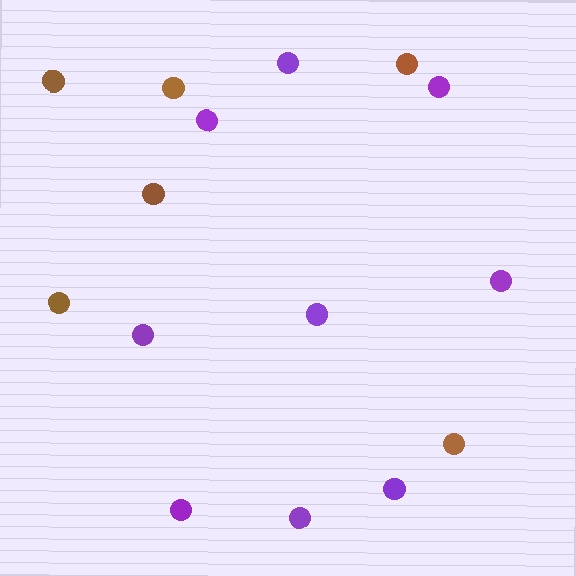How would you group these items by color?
There are 2 groups: one group of brown circles (6) and one group of purple circles (9).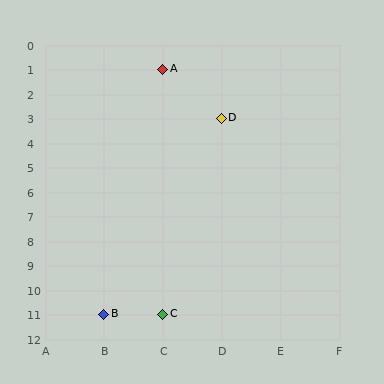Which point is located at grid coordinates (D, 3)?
Point D is at (D, 3).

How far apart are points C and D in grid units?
Points C and D are 1 column and 8 rows apart (about 8.1 grid units diagonally).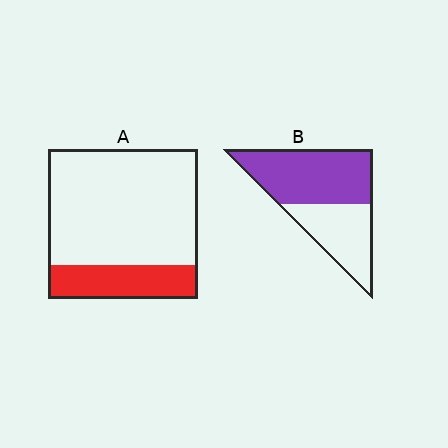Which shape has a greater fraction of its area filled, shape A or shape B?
Shape B.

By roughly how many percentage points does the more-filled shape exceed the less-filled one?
By roughly 35 percentage points (B over A).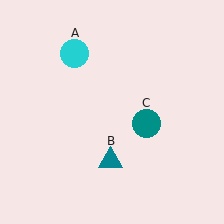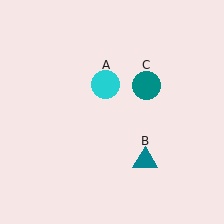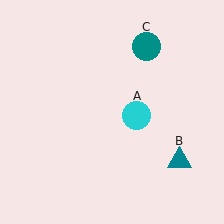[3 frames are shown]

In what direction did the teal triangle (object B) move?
The teal triangle (object B) moved right.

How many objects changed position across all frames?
3 objects changed position: cyan circle (object A), teal triangle (object B), teal circle (object C).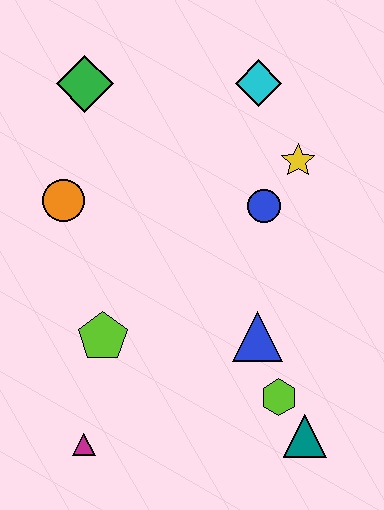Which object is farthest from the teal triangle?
The green diamond is farthest from the teal triangle.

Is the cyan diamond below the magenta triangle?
No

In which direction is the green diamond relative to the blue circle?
The green diamond is to the left of the blue circle.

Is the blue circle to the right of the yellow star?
No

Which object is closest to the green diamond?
The orange circle is closest to the green diamond.